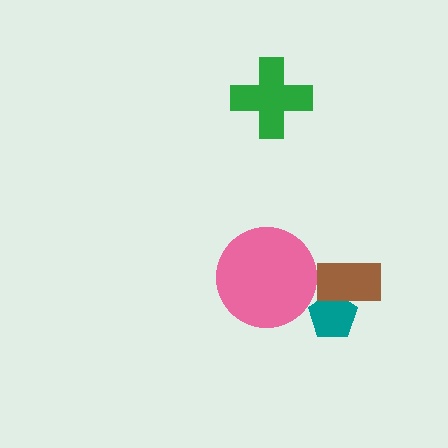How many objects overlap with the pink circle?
0 objects overlap with the pink circle.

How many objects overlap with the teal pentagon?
1 object overlaps with the teal pentagon.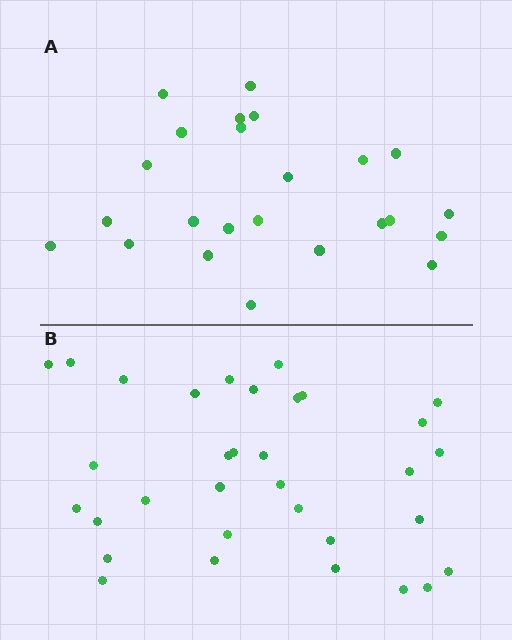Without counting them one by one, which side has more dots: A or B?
Region B (the bottom region) has more dots.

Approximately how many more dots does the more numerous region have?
Region B has roughly 8 or so more dots than region A.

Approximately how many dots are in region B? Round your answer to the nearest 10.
About 30 dots. (The exact count is 33, which rounds to 30.)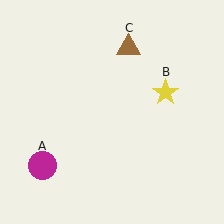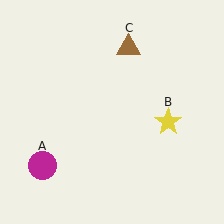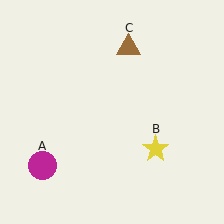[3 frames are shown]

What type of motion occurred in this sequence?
The yellow star (object B) rotated clockwise around the center of the scene.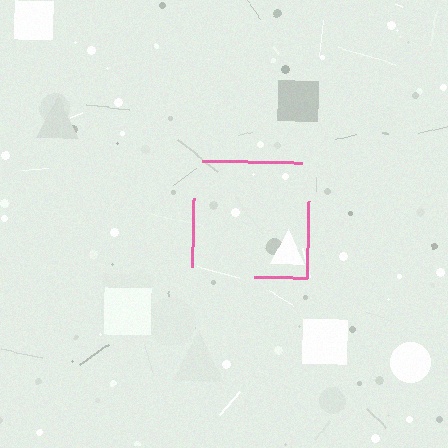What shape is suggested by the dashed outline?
The dashed outline suggests a square.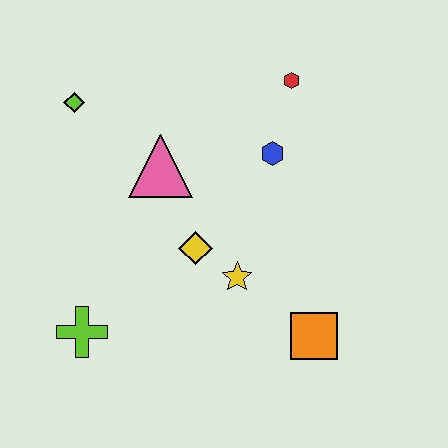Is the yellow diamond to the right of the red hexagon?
No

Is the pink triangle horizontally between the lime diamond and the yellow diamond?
Yes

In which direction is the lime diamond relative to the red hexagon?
The lime diamond is to the left of the red hexagon.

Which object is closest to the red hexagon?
The blue hexagon is closest to the red hexagon.